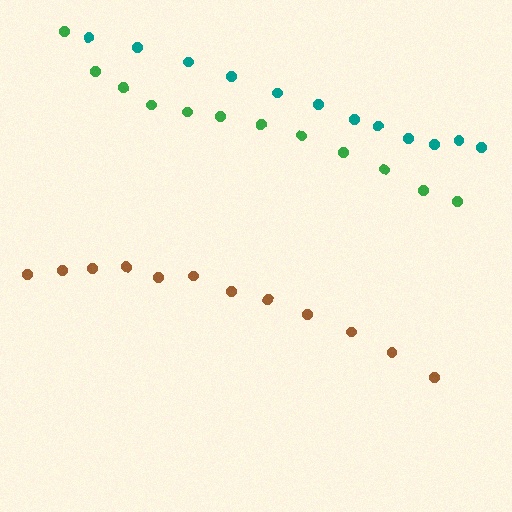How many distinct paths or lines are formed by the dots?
There are 3 distinct paths.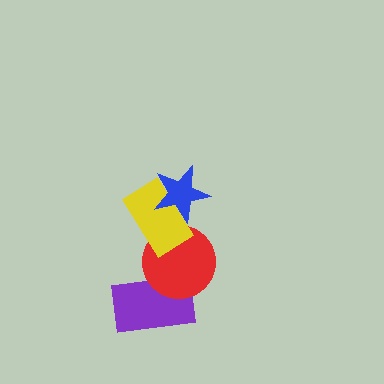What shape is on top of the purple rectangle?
The red circle is on top of the purple rectangle.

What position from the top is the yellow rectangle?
The yellow rectangle is 2nd from the top.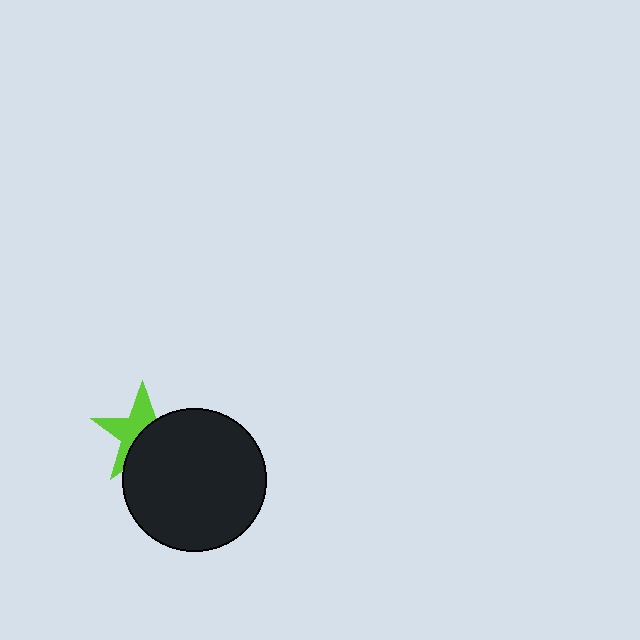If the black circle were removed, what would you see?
You would see the complete lime star.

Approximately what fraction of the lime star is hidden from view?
Roughly 51% of the lime star is hidden behind the black circle.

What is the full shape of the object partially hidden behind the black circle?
The partially hidden object is a lime star.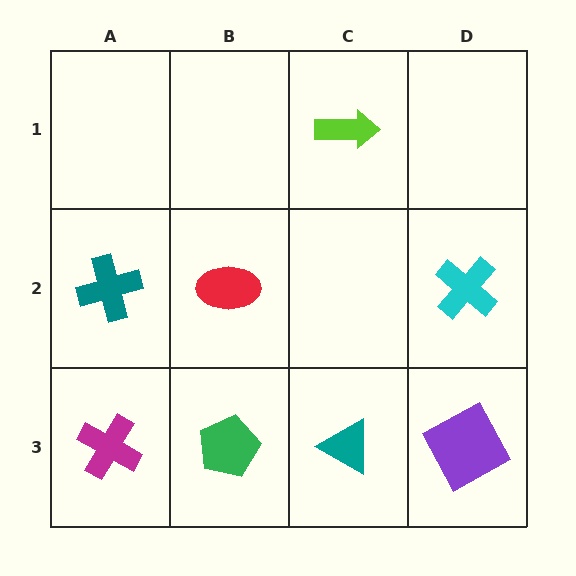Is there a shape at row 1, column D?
No, that cell is empty.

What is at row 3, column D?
A purple square.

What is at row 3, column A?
A magenta cross.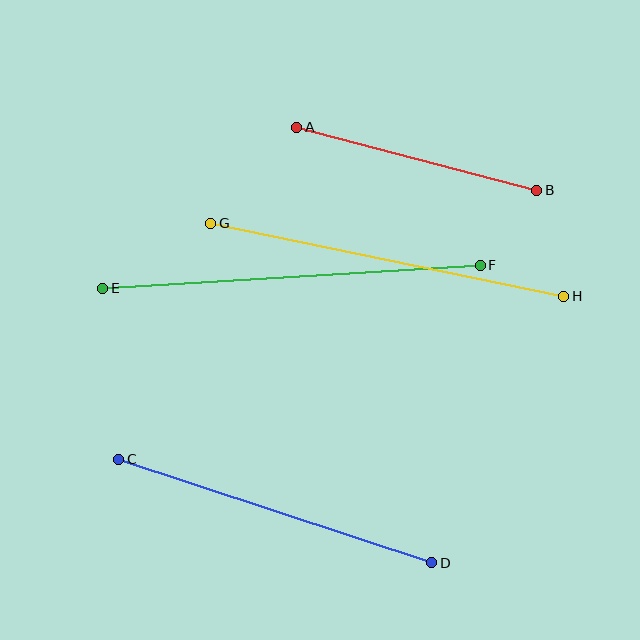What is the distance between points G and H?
The distance is approximately 360 pixels.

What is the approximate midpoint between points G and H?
The midpoint is at approximately (387, 260) pixels.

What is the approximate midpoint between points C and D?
The midpoint is at approximately (275, 511) pixels.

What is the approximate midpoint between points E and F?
The midpoint is at approximately (291, 277) pixels.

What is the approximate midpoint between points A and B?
The midpoint is at approximately (417, 159) pixels.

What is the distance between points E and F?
The distance is approximately 379 pixels.